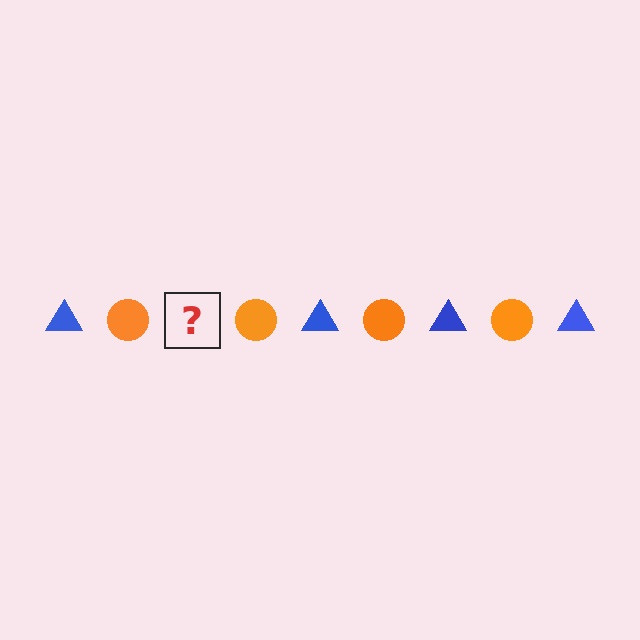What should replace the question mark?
The question mark should be replaced with a blue triangle.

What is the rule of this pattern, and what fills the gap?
The rule is that the pattern alternates between blue triangle and orange circle. The gap should be filled with a blue triangle.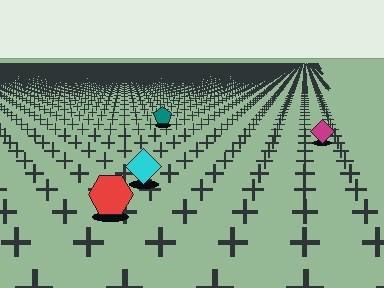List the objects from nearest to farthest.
From nearest to farthest: the red hexagon, the cyan diamond, the magenta diamond, the teal pentagon.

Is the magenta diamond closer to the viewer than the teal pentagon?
Yes. The magenta diamond is closer — you can tell from the texture gradient: the ground texture is coarser near it.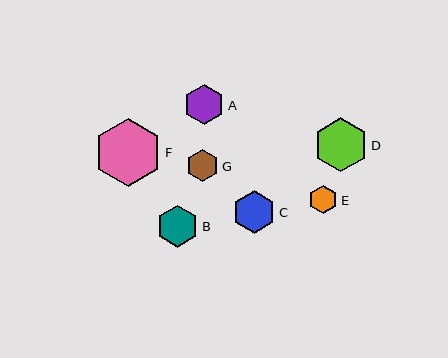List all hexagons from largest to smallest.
From largest to smallest: F, D, C, B, A, G, E.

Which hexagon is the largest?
Hexagon F is the largest with a size of approximately 68 pixels.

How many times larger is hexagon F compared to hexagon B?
Hexagon F is approximately 1.6 times the size of hexagon B.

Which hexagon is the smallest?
Hexagon E is the smallest with a size of approximately 29 pixels.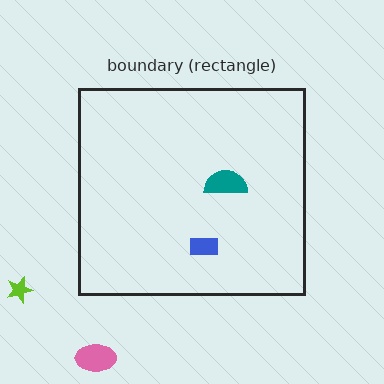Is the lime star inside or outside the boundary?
Outside.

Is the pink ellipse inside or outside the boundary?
Outside.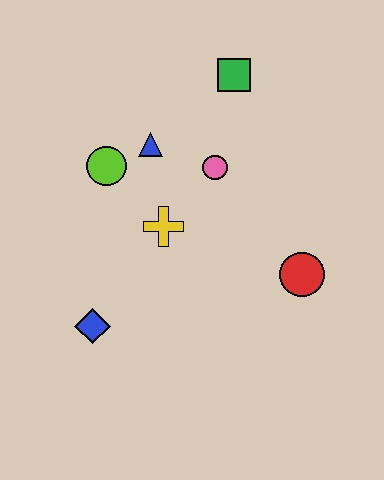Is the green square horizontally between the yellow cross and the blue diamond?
No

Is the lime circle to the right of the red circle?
No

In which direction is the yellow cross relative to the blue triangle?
The yellow cross is below the blue triangle.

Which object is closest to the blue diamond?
The yellow cross is closest to the blue diamond.